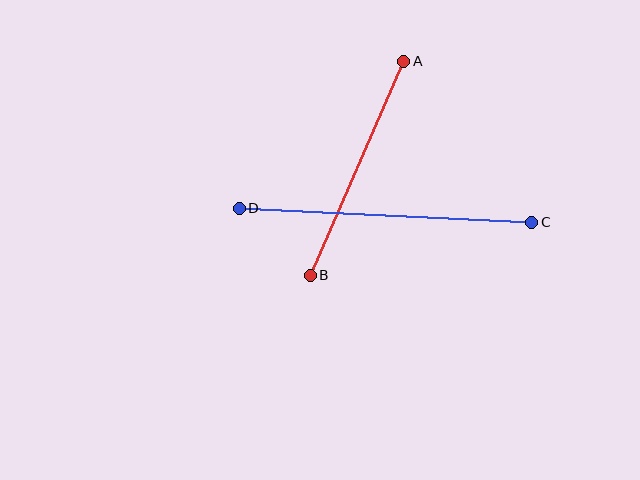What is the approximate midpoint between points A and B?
The midpoint is at approximately (357, 168) pixels.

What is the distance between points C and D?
The distance is approximately 293 pixels.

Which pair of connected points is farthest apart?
Points C and D are farthest apart.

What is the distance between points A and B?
The distance is approximately 234 pixels.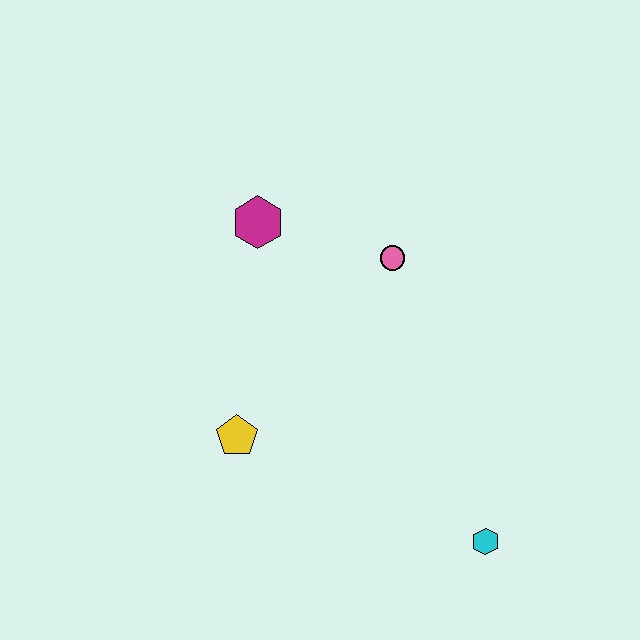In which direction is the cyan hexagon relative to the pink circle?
The cyan hexagon is below the pink circle.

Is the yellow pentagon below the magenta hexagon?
Yes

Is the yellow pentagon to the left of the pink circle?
Yes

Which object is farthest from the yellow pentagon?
The cyan hexagon is farthest from the yellow pentagon.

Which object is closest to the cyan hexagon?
The yellow pentagon is closest to the cyan hexagon.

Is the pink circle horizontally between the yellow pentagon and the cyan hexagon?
Yes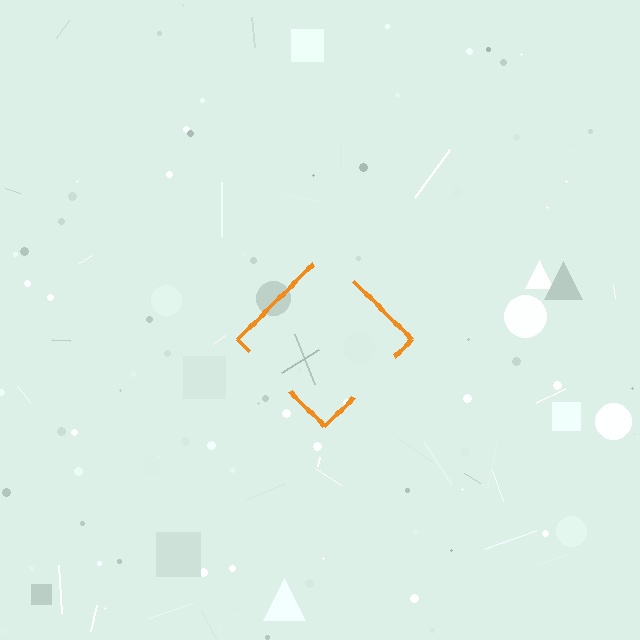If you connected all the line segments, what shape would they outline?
They would outline a diamond.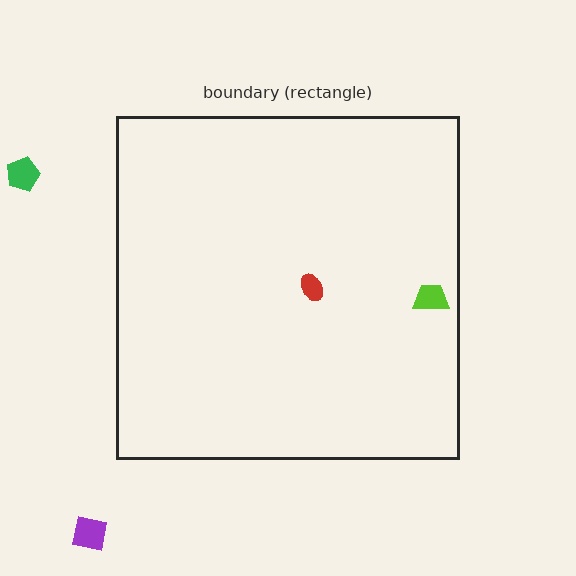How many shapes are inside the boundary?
2 inside, 2 outside.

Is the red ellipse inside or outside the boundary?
Inside.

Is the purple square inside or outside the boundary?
Outside.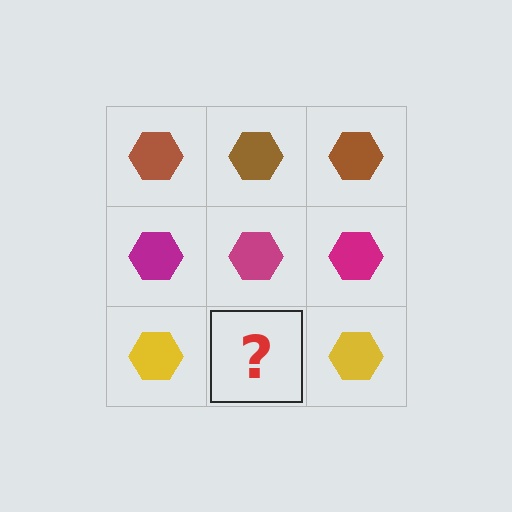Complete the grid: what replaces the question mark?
The question mark should be replaced with a yellow hexagon.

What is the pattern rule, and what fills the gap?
The rule is that each row has a consistent color. The gap should be filled with a yellow hexagon.